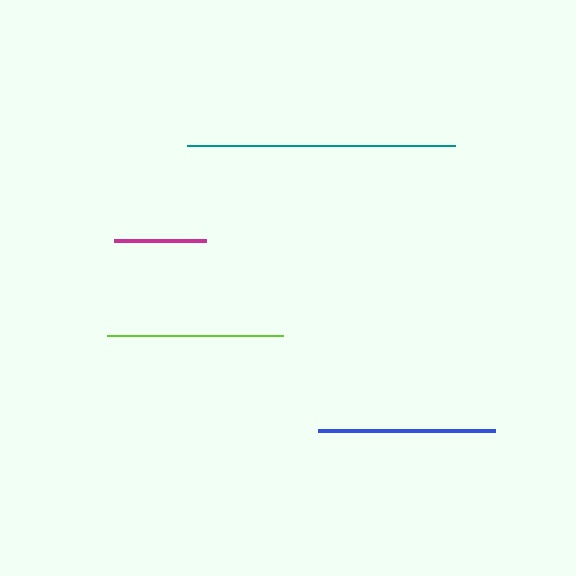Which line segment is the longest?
The teal line is the longest at approximately 268 pixels.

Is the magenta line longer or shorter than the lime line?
The lime line is longer than the magenta line.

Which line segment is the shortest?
The magenta line is the shortest at approximately 92 pixels.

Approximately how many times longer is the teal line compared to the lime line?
The teal line is approximately 1.5 times the length of the lime line.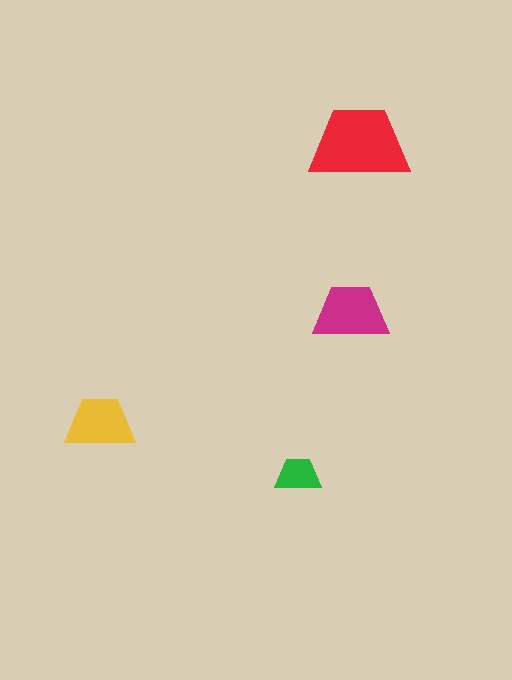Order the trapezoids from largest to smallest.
the red one, the magenta one, the yellow one, the green one.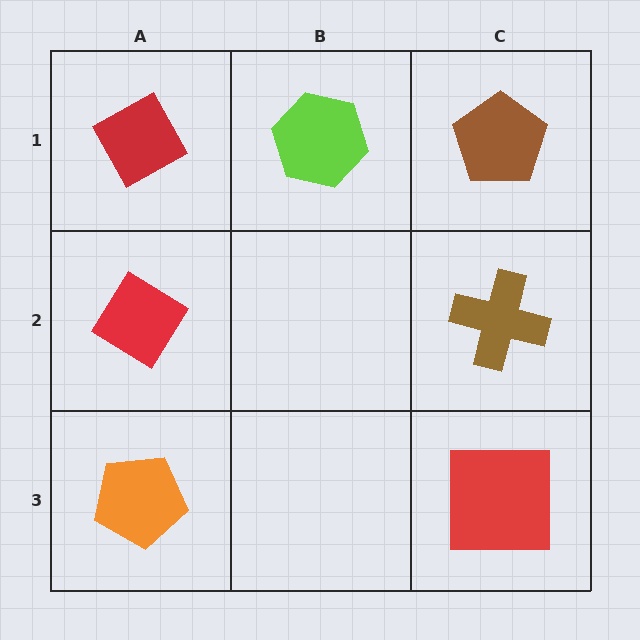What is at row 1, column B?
A lime hexagon.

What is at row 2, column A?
A red diamond.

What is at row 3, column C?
A red square.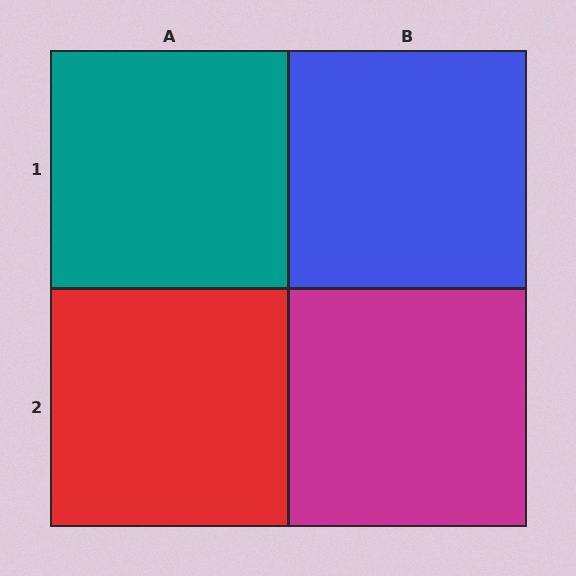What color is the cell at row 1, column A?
Teal.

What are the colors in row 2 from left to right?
Red, magenta.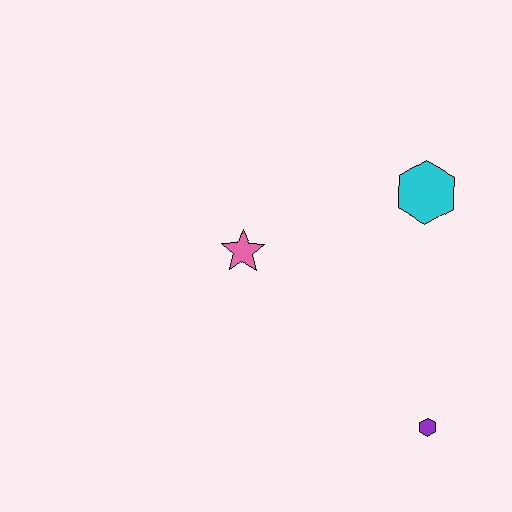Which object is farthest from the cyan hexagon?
The purple hexagon is farthest from the cyan hexagon.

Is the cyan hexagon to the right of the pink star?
Yes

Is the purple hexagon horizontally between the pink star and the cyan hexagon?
No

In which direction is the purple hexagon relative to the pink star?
The purple hexagon is to the right of the pink star.